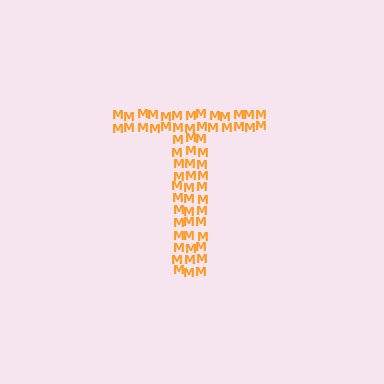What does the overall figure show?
The overall figure shows the letter T.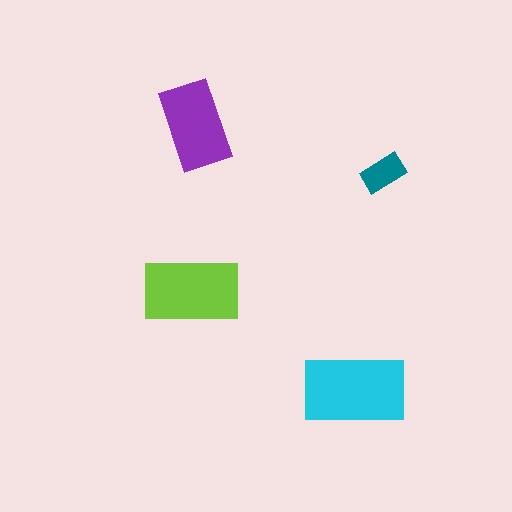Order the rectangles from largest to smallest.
the cyan one, the lime one, the purple one, the teal one.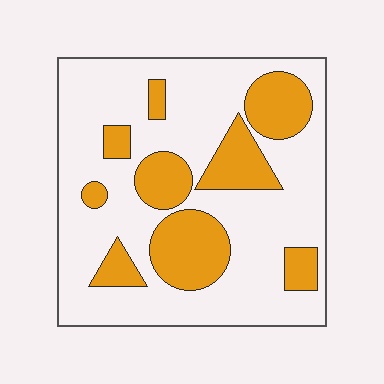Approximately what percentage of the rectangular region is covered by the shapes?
Approximately 30%.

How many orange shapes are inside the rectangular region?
9.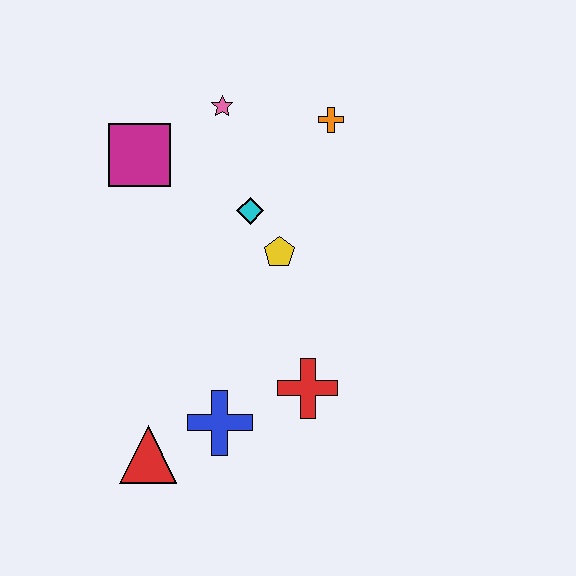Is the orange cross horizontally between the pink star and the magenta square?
No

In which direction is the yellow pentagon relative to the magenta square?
The yellow pentagon is to the right of the magenta square.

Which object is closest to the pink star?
The magenta square is closest to the pink star.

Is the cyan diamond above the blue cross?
Yes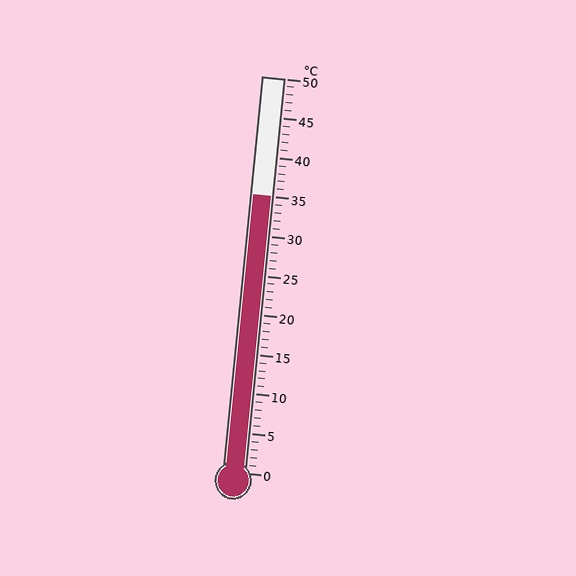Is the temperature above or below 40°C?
The temperature is below 40°C.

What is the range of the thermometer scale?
The thermometer scale ranges from 0°C to 50°C.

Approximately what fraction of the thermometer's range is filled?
The thermometer is filled to approximately 70% of its range.